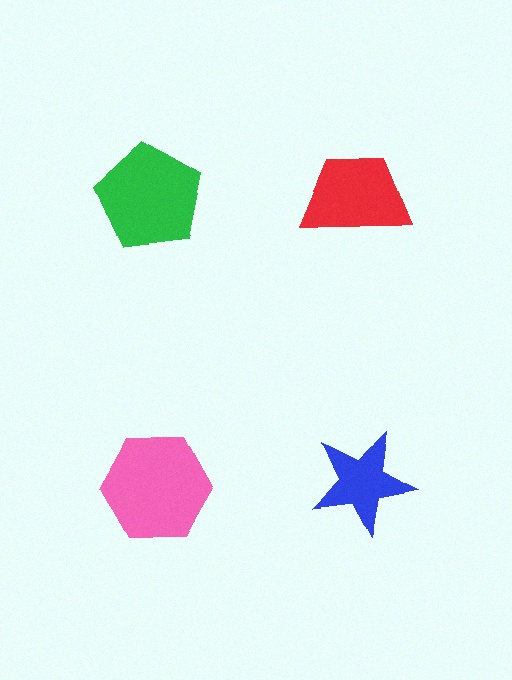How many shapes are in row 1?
2 shapes.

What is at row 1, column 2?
A red trapezoid.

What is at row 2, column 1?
A pink hexagon.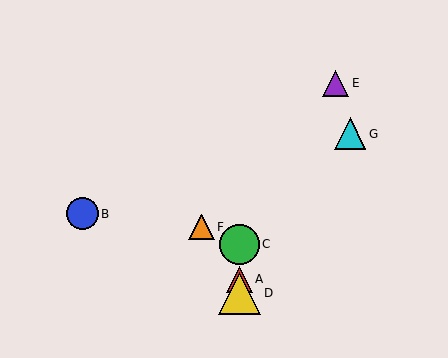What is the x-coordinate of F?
Object F is at x≈201.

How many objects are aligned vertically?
3 objects (A, C, D) are aligned vertically.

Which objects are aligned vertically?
Objects A, C, D are aligned vertically.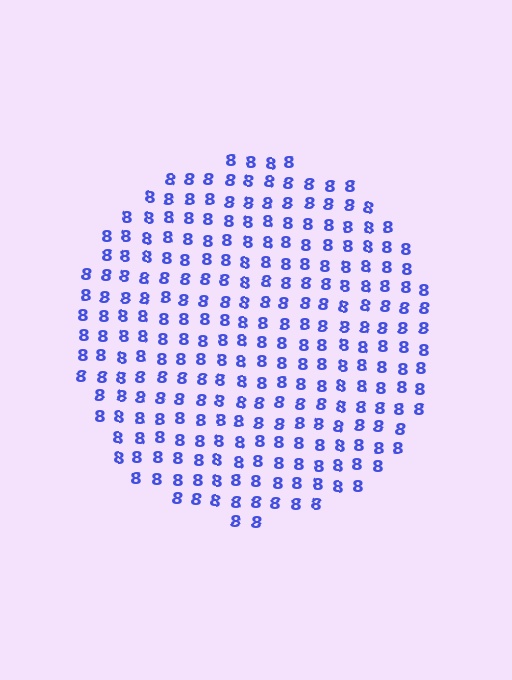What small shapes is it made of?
It is made of small digit 8's.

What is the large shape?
The large shape is a circle.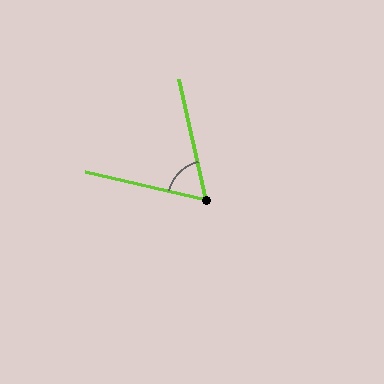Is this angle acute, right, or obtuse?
It is acute.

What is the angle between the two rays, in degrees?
Approximately 64 degrees.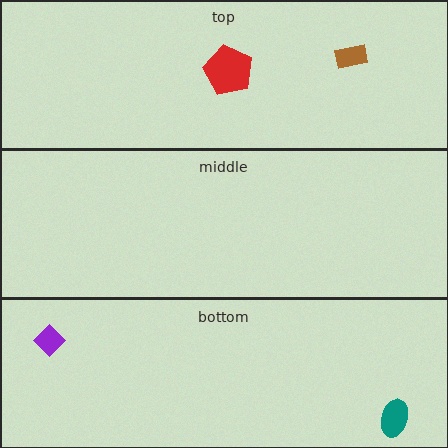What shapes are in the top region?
The brown rectangle, the red pentagon.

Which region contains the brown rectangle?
The top region.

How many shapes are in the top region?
2.